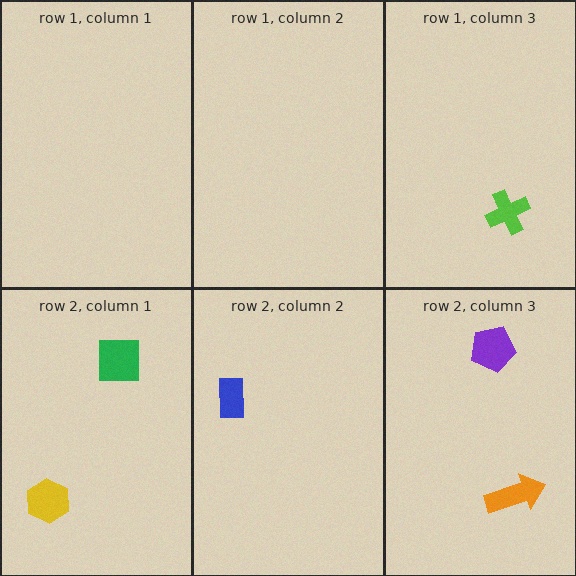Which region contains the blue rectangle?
The row 2, column 2 region.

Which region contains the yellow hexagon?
The row 2, column 1 region.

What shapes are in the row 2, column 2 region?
The blue rectangle.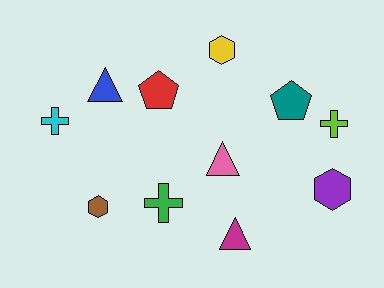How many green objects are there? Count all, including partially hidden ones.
There is 1 green object.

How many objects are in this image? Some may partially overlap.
There are 11 objects.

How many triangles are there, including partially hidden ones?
There are 3 triangles.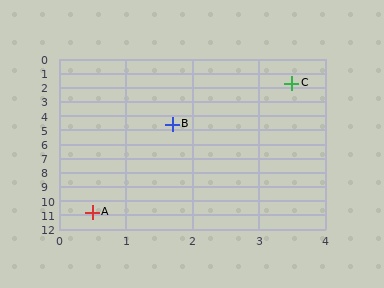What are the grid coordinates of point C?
Point C is at approximately (3.5, 1.7).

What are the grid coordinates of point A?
Point A is at approximately (0.5, 10.8).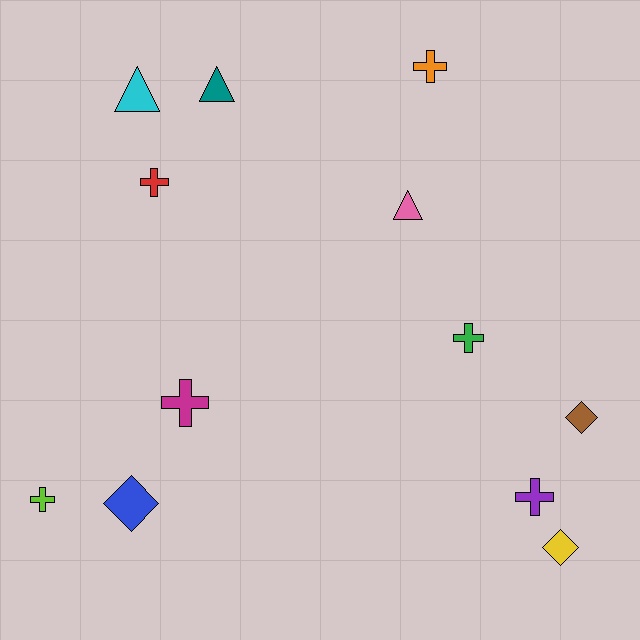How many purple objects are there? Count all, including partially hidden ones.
There is 1 purple object.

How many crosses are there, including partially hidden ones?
There are 6 crosses.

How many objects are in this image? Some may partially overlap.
There are 12 objects.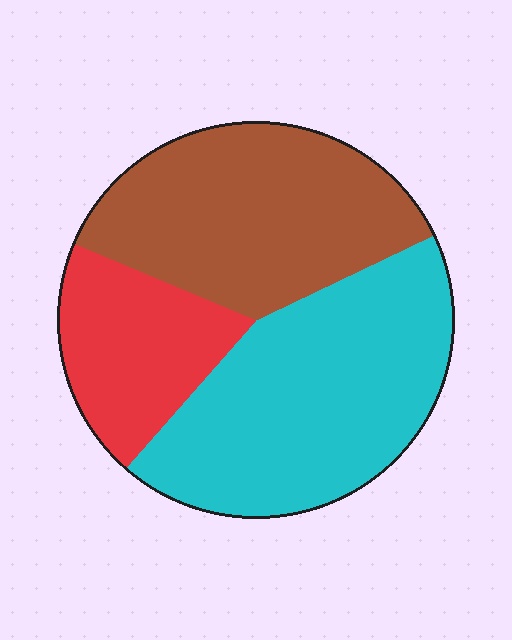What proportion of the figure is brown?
Brown covers around 35% of the figure.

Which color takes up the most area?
Cyan, at roughly 45%.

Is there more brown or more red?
Brown.